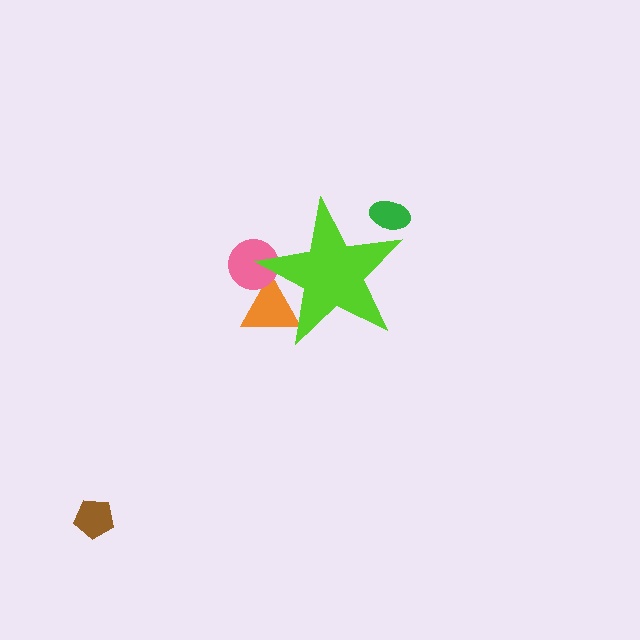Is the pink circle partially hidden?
Yes, the pink circle is partially hidden behind the lime star.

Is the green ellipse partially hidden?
Yes, the green ellipse is partially hidden behind the lime star.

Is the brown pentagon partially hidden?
No, the brown pentagon is fully visible.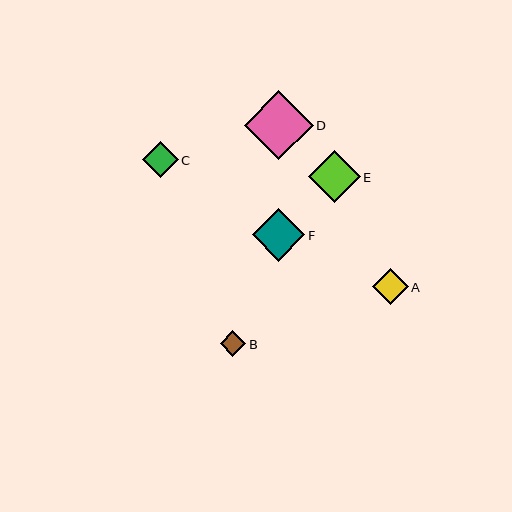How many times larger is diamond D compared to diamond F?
Diamond D is approximately 1.3 times the size of diamond F.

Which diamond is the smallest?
Diamond B is the smallest with a size of approximately 26 pixels.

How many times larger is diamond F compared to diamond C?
Diamond F is approximately 1.5 times the size of diamond C.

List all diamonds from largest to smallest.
From largest to smallest: D, F, E, A, C, B.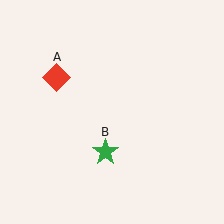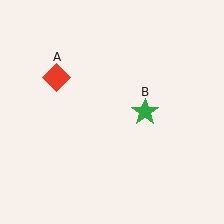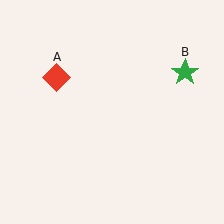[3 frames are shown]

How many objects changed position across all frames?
1 object changed position: green star (object B).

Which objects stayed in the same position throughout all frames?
Red diamond (object A) remained stationary.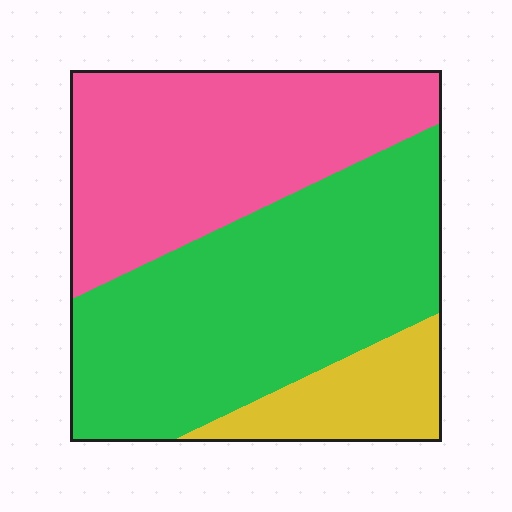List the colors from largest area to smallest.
From largest to smallest: green, pink, yellow.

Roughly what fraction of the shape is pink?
Pink covers around 40% of the shape.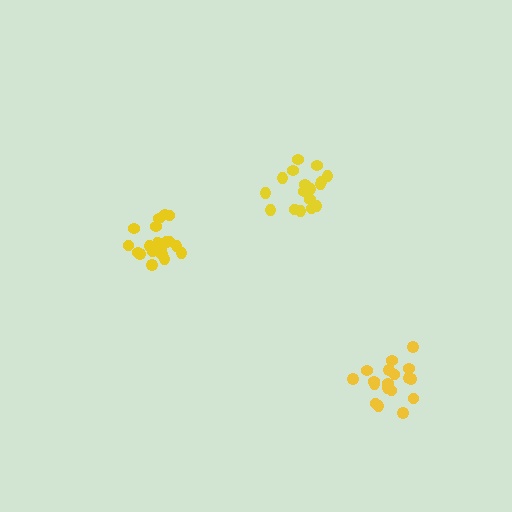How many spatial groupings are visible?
There are 3 spatial groupings.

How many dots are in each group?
Group 1: 17 dots, Group 2: 18 dots, Group 3: 20 dots (55 total).